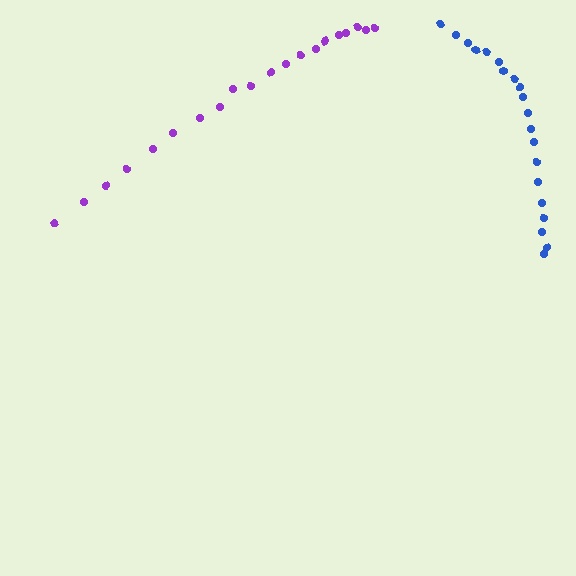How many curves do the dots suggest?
There are 2 distinct paths.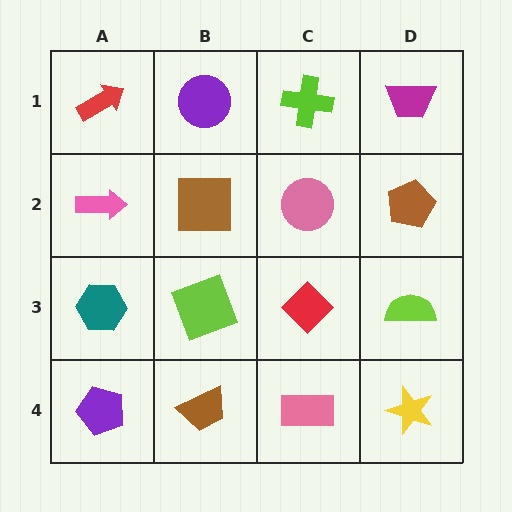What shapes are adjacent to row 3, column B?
A brown square (row 2, column B), a brown trapezoid (row 4, column B), a teal hexagon (row 3, column A), a red diamond (row 3, column C).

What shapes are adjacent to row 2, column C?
A lime cross (row 1, column C), a red diamond (row 3, column C), a brown square (row 2, column B), a brown pentagon (row 2, column D).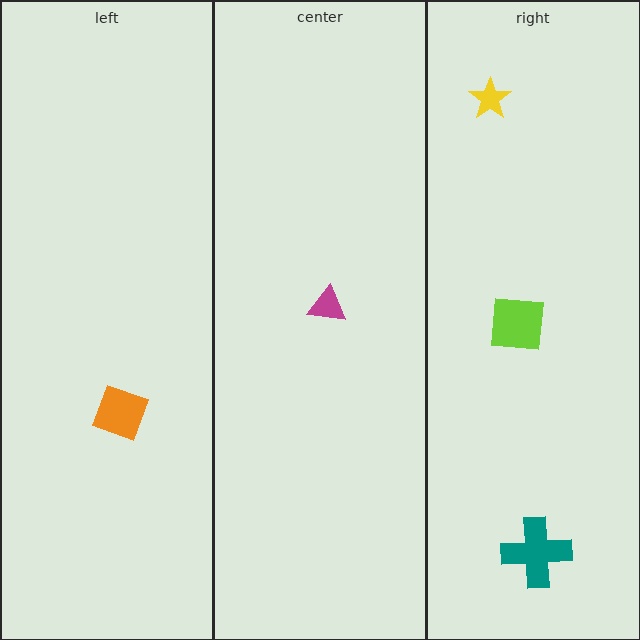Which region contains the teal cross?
The right region.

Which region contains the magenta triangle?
The center region.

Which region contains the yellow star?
The right region.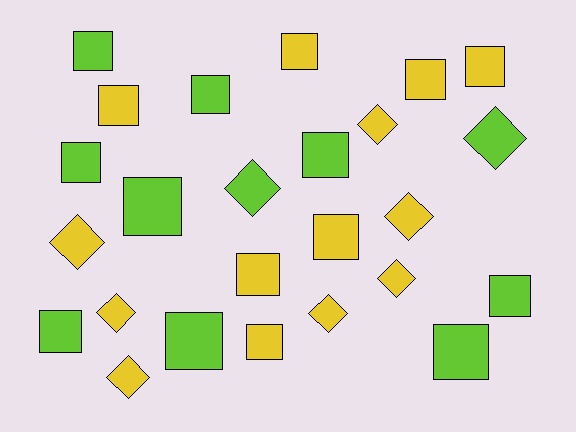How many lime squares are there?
There are 9 lime squares.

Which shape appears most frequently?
Square, with 16 objects.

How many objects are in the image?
There are 25 objects.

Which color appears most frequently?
Yellow, with 14 objects.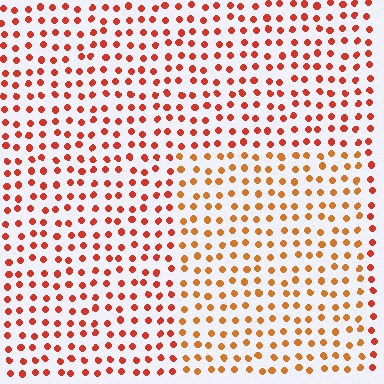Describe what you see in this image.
The image is filled with small red elements in a uniform arrangement. A rectangle-shaped region is visible where the elements are tinted to a slightly different hue, forming a subtle color boundary.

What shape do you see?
I see a rectangle.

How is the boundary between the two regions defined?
The boundary is defined purely by a slight shift in hue (about 24 degrees). Spacing, size, and orientation are identical on both sides.